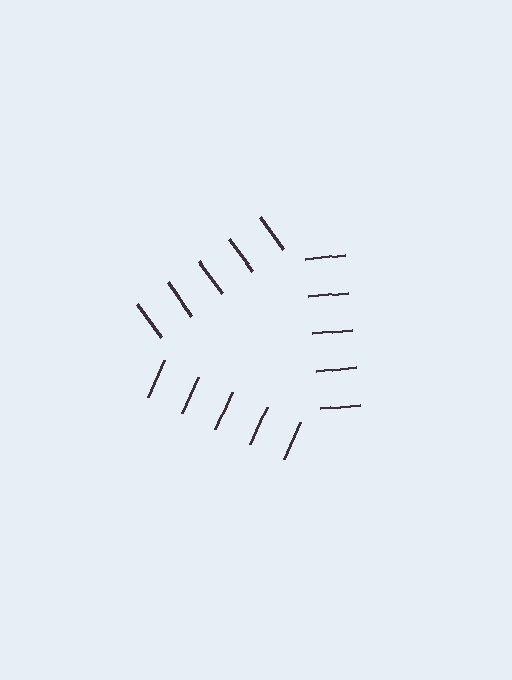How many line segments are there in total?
15 — 5 along each of the 3 edges.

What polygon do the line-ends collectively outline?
An illusory triangle — the line segments terminate on its edges but no continuous stroke is drawn.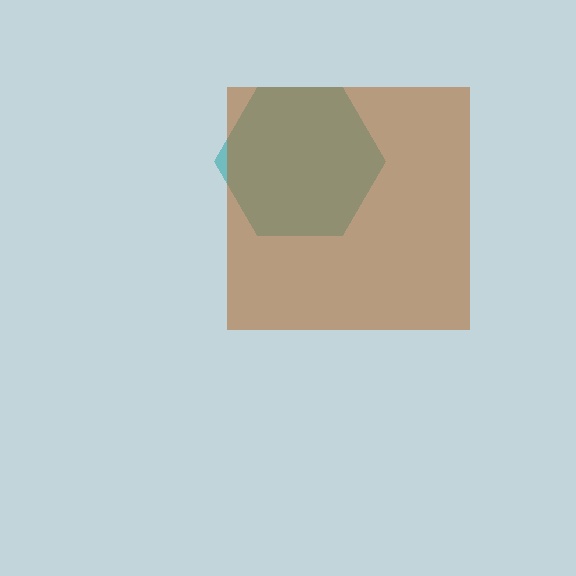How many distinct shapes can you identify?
There are 2 distinct shapes: a teal hexagon, a brown square.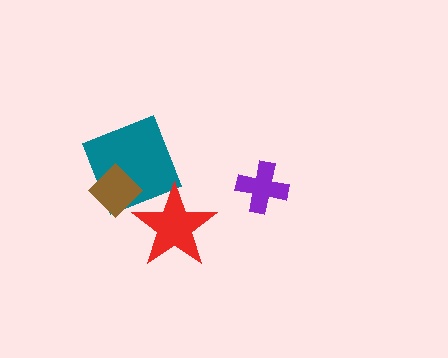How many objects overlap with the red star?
1 object overlaps with the red star.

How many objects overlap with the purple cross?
0 objects overlap with the purple cross.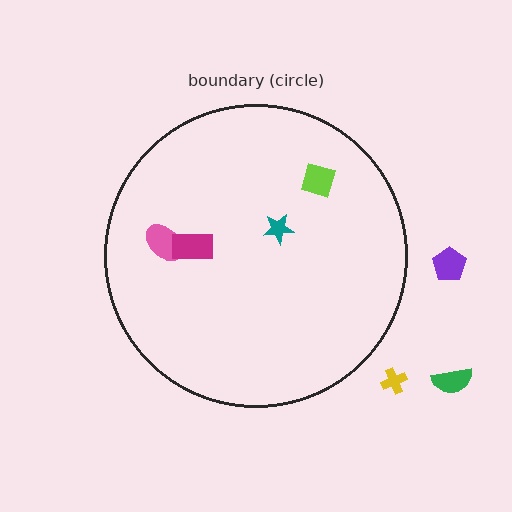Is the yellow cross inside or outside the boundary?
Outside.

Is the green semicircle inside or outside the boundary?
Outside.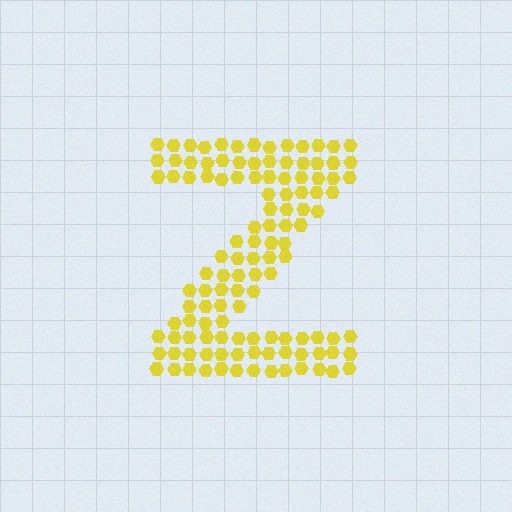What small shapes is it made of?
It is made of small hexagons.